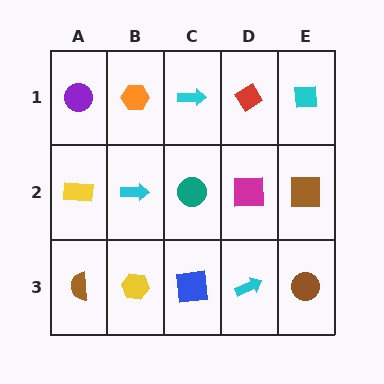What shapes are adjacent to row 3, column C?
A teal circle (row 2, column C), a yellow hexagon (row 3, column B), a cyan arrow (row 3, column D).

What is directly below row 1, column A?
A yellow rectangle.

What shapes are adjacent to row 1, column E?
A brown square (row 2, column E), a red diamond (row 1, column D).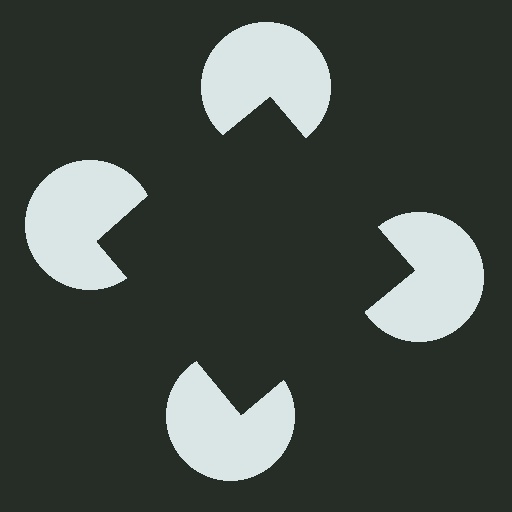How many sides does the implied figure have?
4 sides.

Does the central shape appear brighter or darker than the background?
It typically appears slightly darker than the background, even though no actual brightness change is drawn.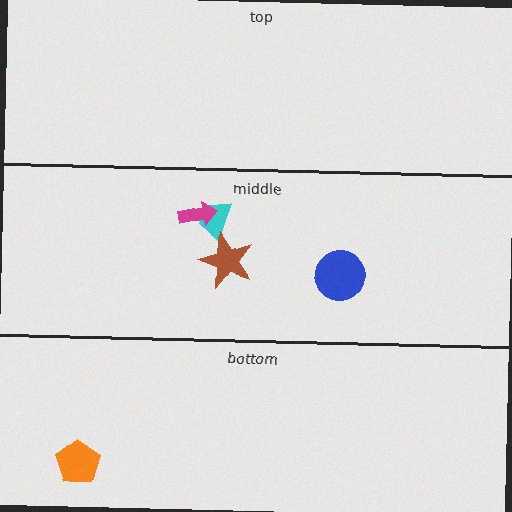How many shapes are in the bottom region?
1.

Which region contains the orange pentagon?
The bottom region.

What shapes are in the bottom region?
The orange pentagon.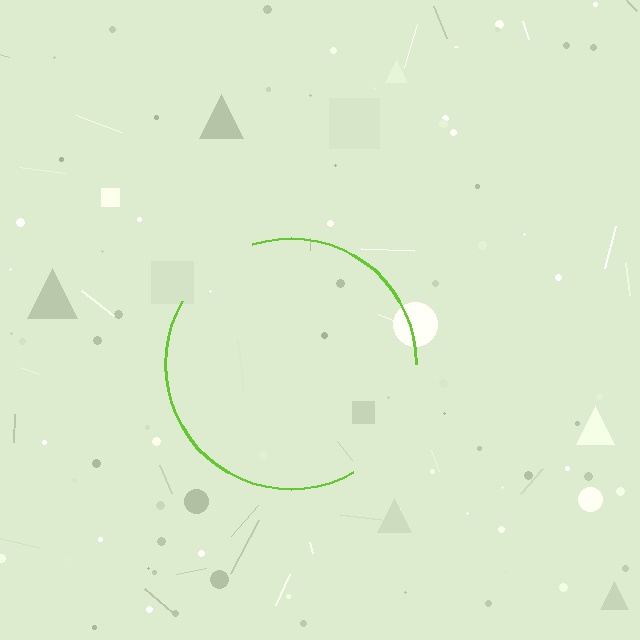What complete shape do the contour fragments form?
The contour fragments form a circle.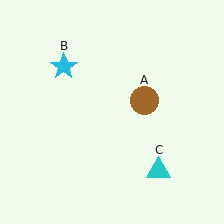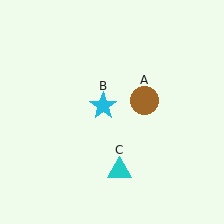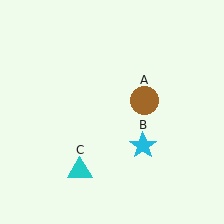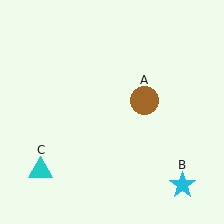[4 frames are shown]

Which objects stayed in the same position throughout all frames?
Brown circle (object A) remained stationary.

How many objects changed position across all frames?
2 objects changed position: cyan star (object B), cyan triangle (object C).